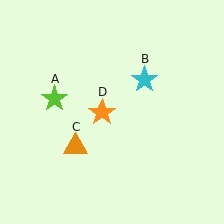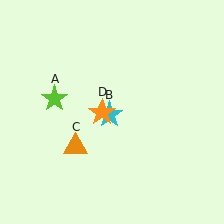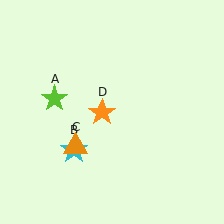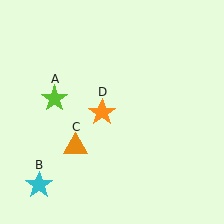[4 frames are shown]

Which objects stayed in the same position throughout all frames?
Lime star (object A) and orange triangle (object C) and orange star (object D) remained stationary.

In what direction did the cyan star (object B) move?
The cyan star (object B) moved down and to the left.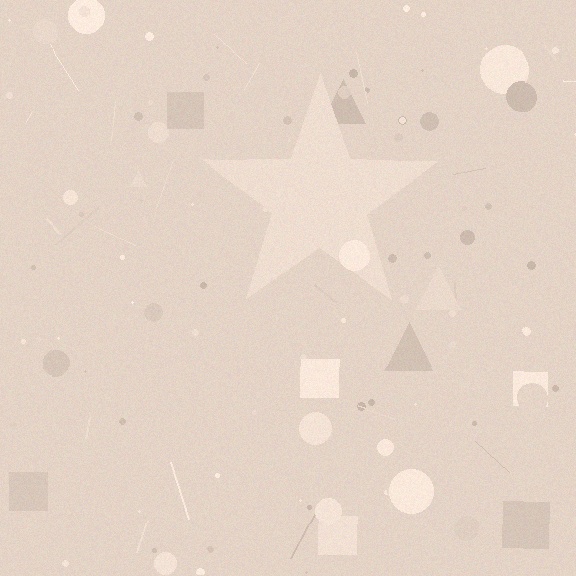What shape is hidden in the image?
A star is hidden in the image.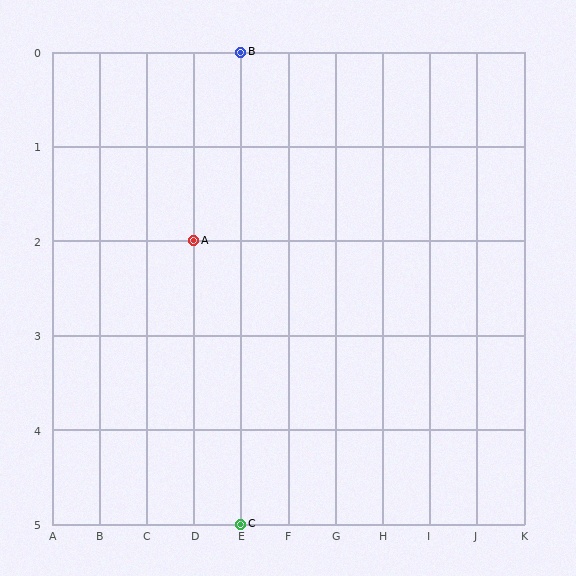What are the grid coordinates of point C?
Point C is at grid coordinates (E, 5).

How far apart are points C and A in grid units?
Points C and A are 1 column and 3 rows apart (about 3.2 grid units diagonally).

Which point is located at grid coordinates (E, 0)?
Point B is at (E, 0).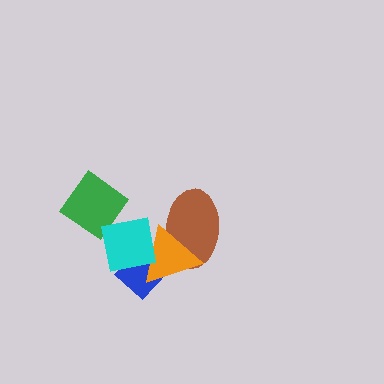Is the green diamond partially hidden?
Yes, it is partially covered by another shape.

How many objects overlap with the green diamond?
1 object overlaps with the green diamond.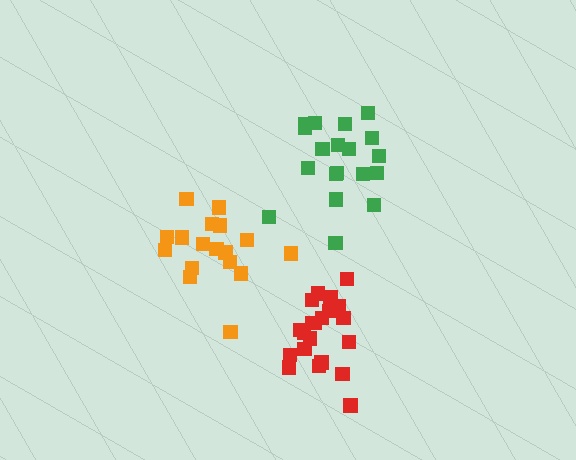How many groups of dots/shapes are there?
There are 3 groups.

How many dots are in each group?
Group 1: 19 dots, Group 2: 21 dots, Group 3: 17 dots (57 total).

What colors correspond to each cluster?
The clusters are colored: green, red, orange.